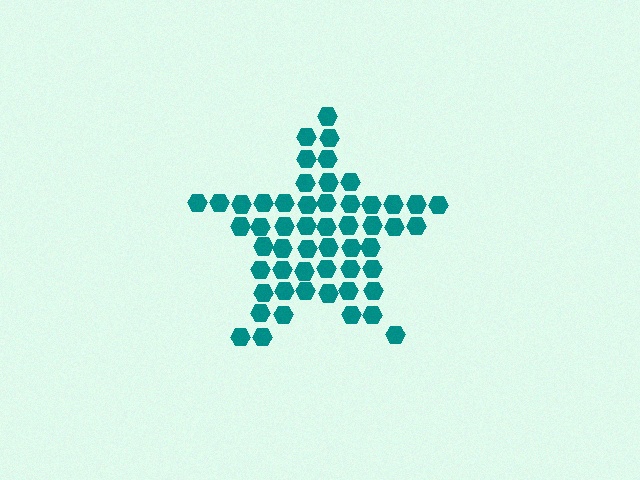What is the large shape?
The large shape is a star.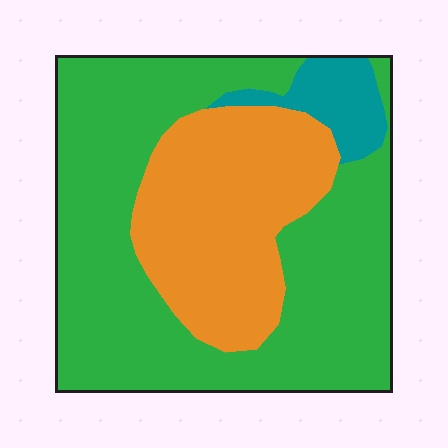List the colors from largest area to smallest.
From largest to smallest: green, orange, teal.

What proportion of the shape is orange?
Orange covers 31% of the shape.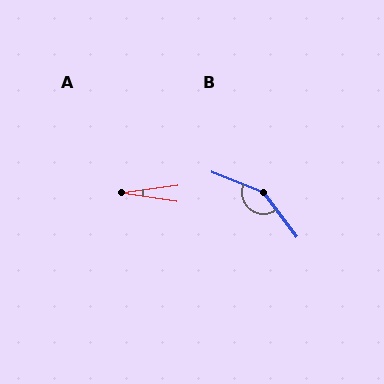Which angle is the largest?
B, at approximately 149 degrees.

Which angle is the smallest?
A, at approximately 17 degrees.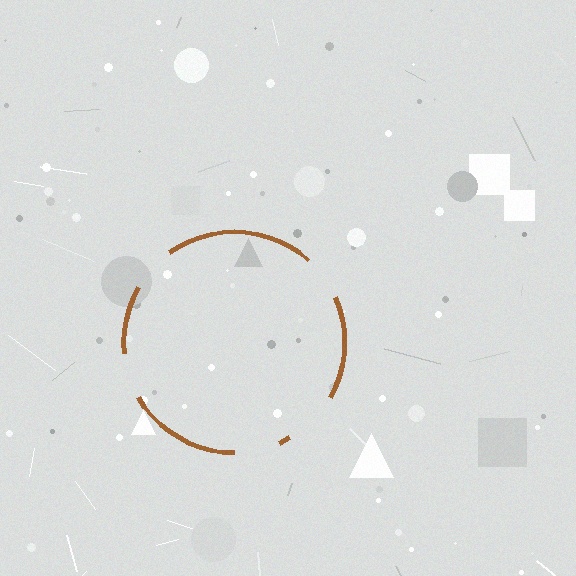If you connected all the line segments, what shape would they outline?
They would outline a circle.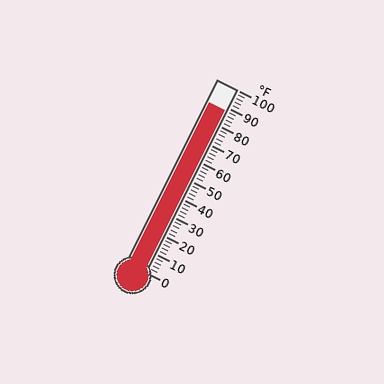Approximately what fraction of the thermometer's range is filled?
The thermometer is filled to approximately 90% of its range.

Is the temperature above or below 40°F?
The temperature is above 40°F.